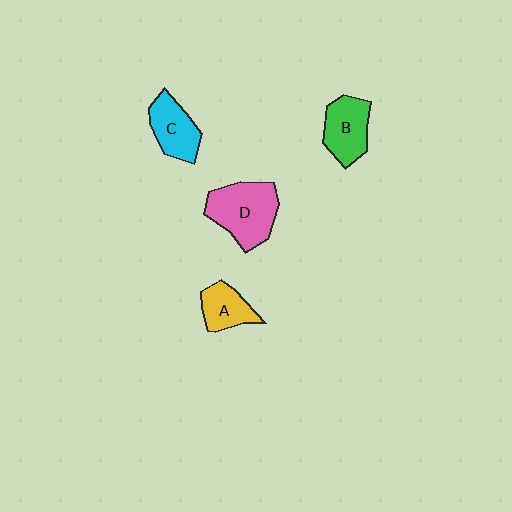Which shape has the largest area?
Shape D (pink).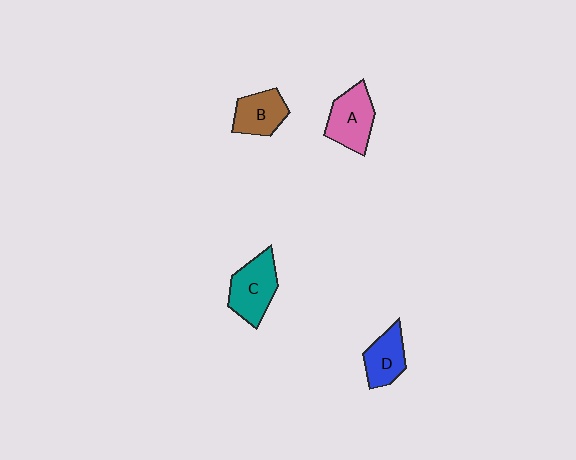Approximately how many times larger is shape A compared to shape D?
Approximately 1.2 times.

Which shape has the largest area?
Shape C (teal).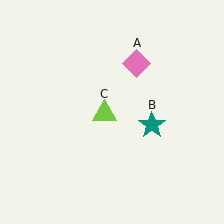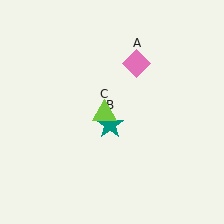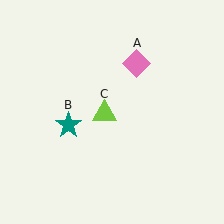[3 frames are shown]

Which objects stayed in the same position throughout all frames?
Pink diamond (object A) and lime triangle (object C) remained stationary.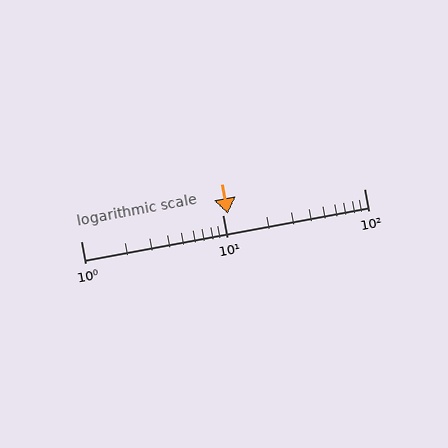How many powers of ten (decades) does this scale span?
The scale spans 2 decades, from 1 to 100.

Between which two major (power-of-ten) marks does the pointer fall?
The pointer is between 10 and 100.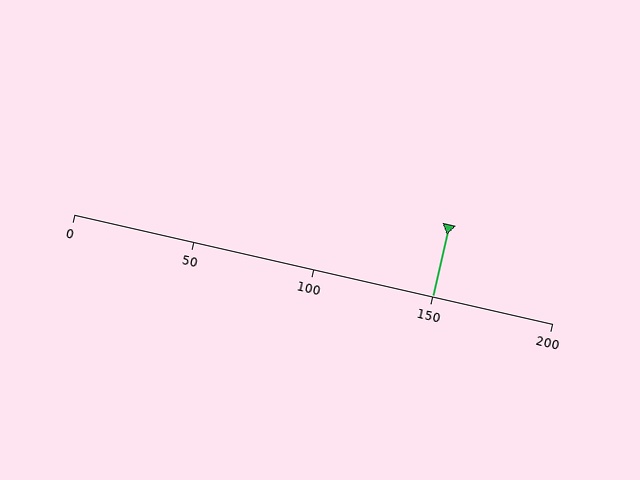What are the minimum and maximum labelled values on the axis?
The axis runs from 0 to 200.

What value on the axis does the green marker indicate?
The marker indicates approximately 150.